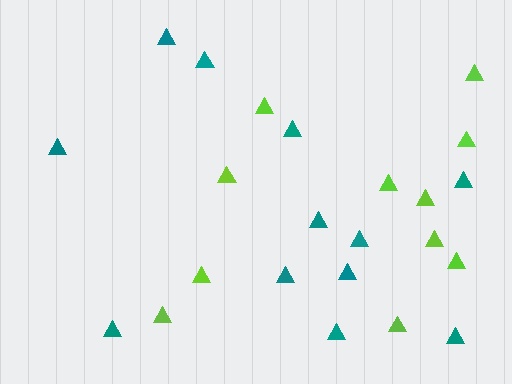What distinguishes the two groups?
There are 2 groups: one group of teal triangles (12) and one group of lime triangles (11).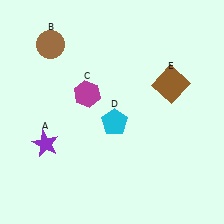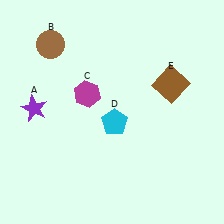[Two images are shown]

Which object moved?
The purple star (A) moved up.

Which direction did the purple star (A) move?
The purple star (A) moved up.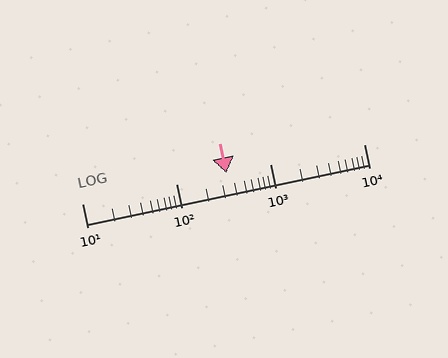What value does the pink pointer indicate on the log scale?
The pointer indicates approximately 340.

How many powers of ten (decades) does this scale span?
The scale spans 3 decades, from 10 to 10000.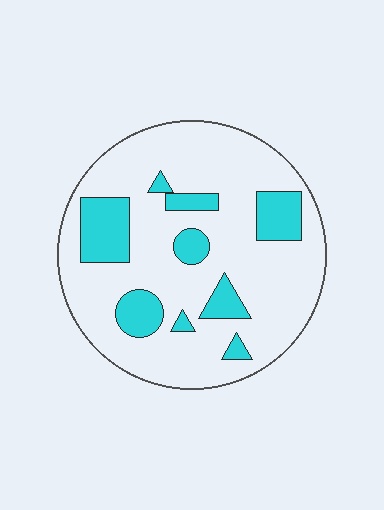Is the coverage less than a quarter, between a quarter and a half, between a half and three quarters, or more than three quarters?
Less than a quarter.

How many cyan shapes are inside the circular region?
9.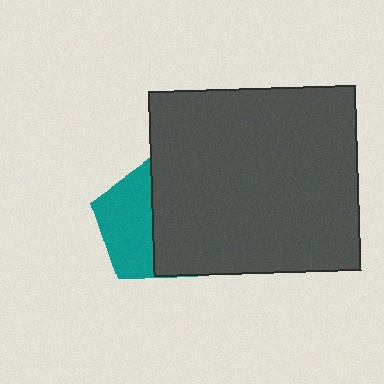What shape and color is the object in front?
The object in front is a dark gray rectangle.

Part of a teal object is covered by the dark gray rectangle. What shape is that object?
It is a pentagon.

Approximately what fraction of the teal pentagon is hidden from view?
Roughly 53% of the teal pentagon is hidden behind the dark gray rectangle.